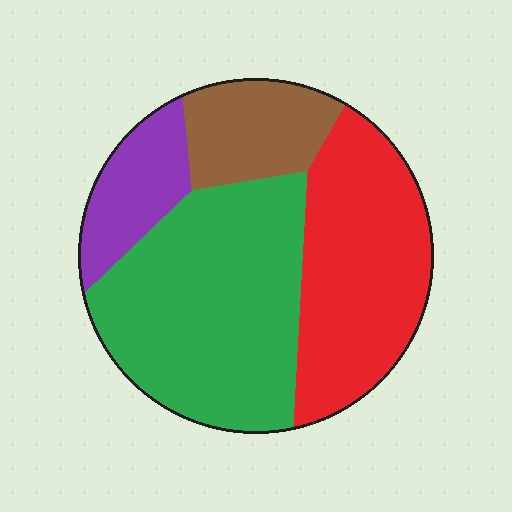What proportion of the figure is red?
Red takes up about one third (1/3) of the figure.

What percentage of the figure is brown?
Brown covers 14% of the figure.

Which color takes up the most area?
Green, at roughly 40%.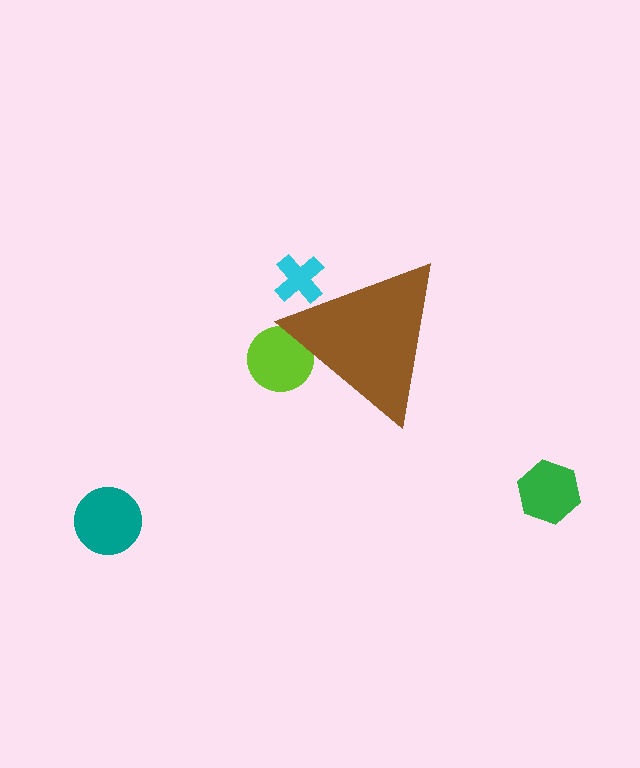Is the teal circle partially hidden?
No, the teal circle is fully visible.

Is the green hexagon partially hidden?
No, the green hexagon is fully visible.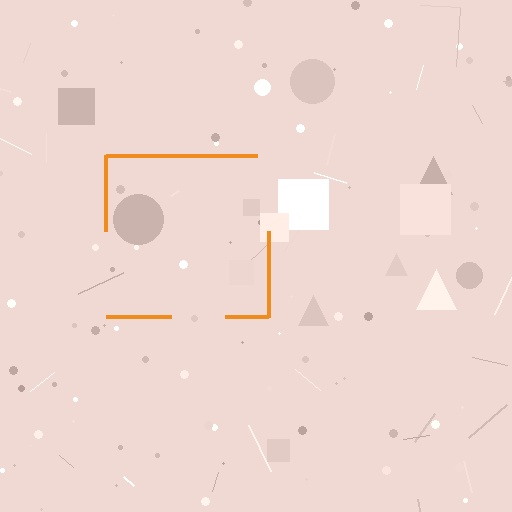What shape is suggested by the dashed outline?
The dashed outline suggests a square.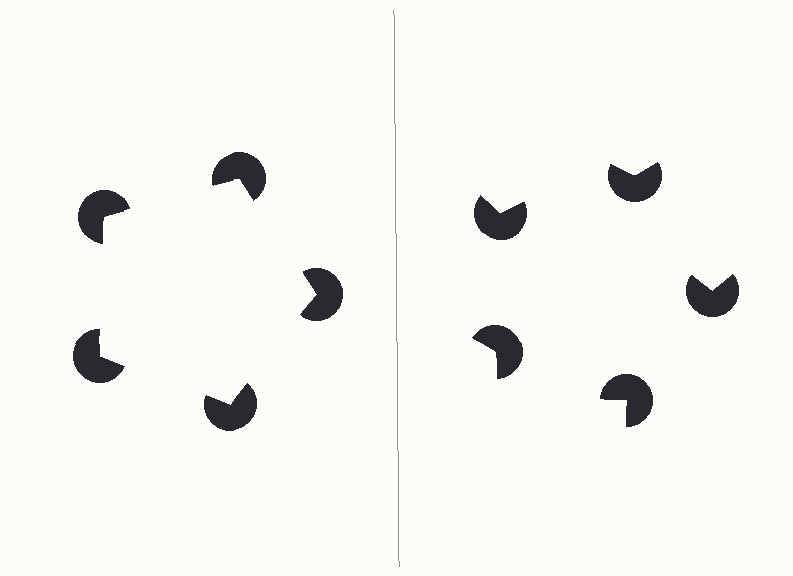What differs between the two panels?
The pac-man discs are positioned identically on both sides; only the wedge orientations differ. On the left they align to a pentagon; on the right they are misaligned.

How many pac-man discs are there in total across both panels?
10 — 5 on each side.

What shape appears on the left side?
An illusory pentagon.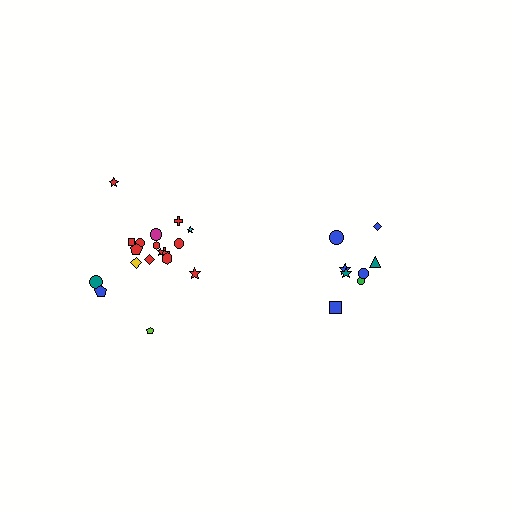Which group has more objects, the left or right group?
The left group.